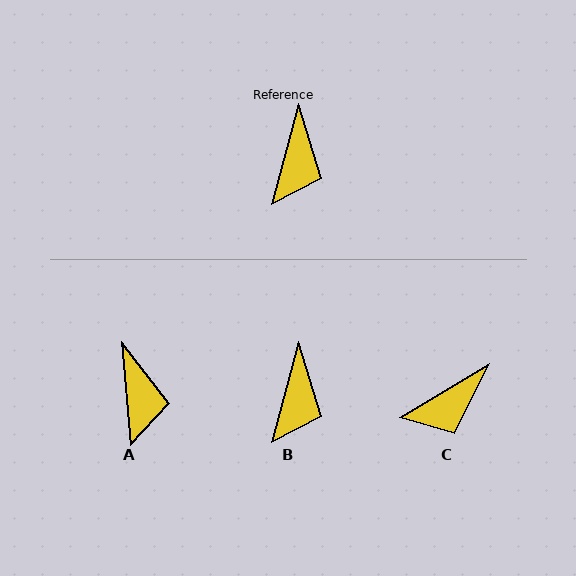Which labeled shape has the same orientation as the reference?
B.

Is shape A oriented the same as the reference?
No, it is off by about 20 degrees.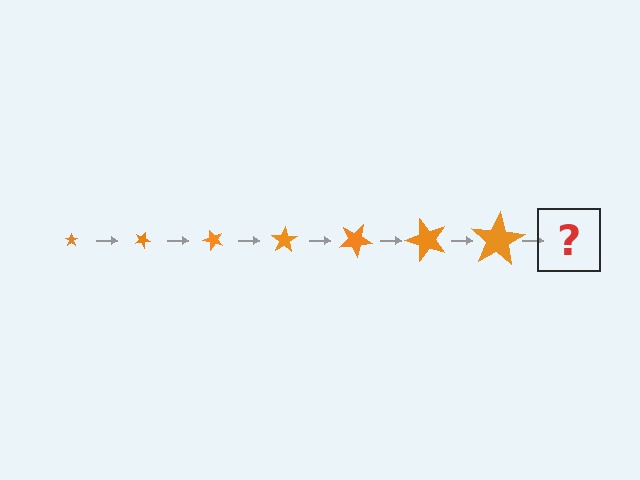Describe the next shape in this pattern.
It should be a star, larger than the previous one and rotated 175 degrees from the start.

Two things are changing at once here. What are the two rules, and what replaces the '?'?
The two rules are that the star grows larger each step and it rotates 25 degrees each step. The '?' should be a star, larger than the previous one and rotated 175 degrees from the start.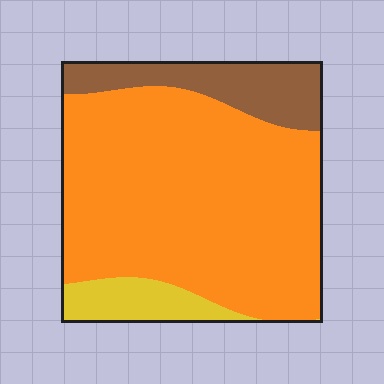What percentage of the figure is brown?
Brown covers 16% of the figure.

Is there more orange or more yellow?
Orange.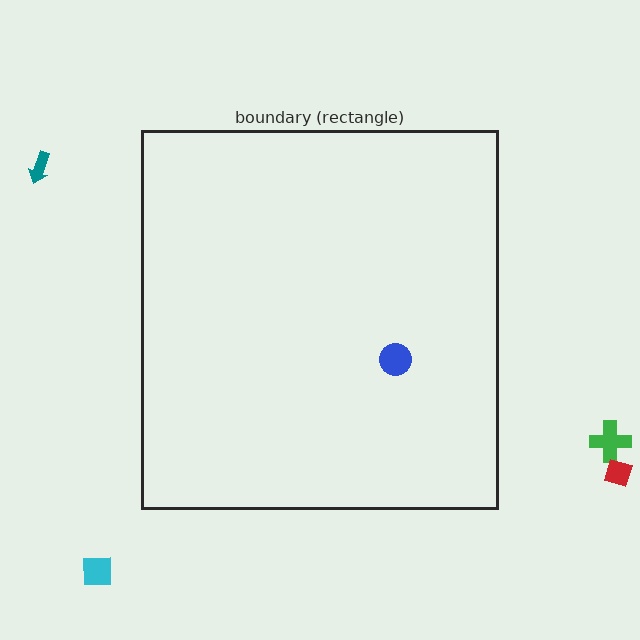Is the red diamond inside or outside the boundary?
Outside.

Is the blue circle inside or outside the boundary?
Inside.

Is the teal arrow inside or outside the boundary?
Outside.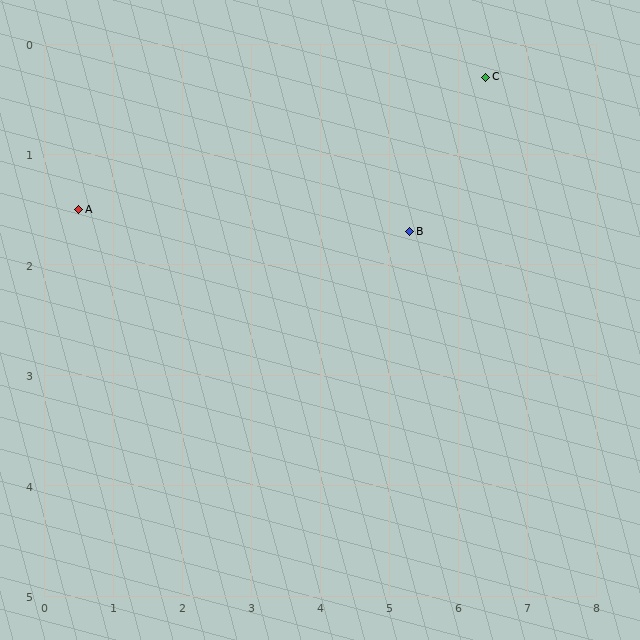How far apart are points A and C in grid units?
Points A and C are about 6.0 grid units apart.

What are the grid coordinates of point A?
Point A is at approximately (0.5, 1.5).